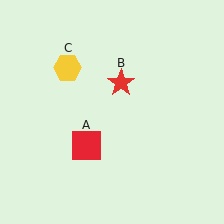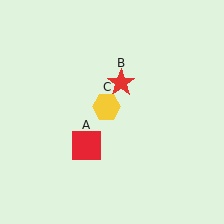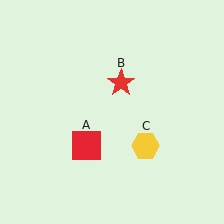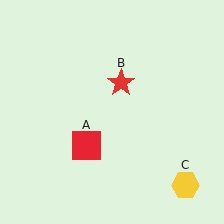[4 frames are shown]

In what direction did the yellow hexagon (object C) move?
The yellow hexagon (object C) moved down and to the right.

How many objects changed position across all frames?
1 object changed position: yellow hexagon (object C).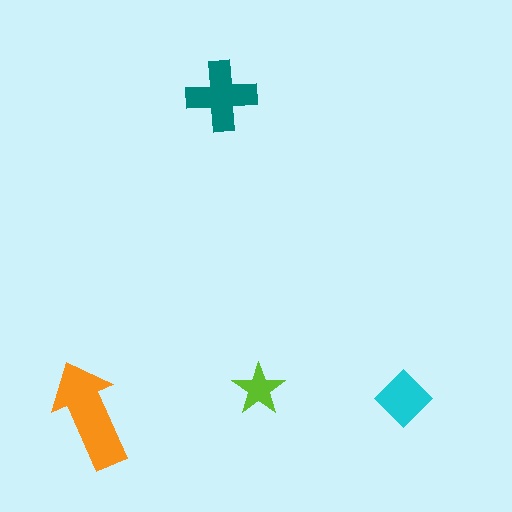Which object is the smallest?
The lime star.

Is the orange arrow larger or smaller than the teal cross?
Larger.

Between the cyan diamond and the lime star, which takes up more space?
The cyan diamond.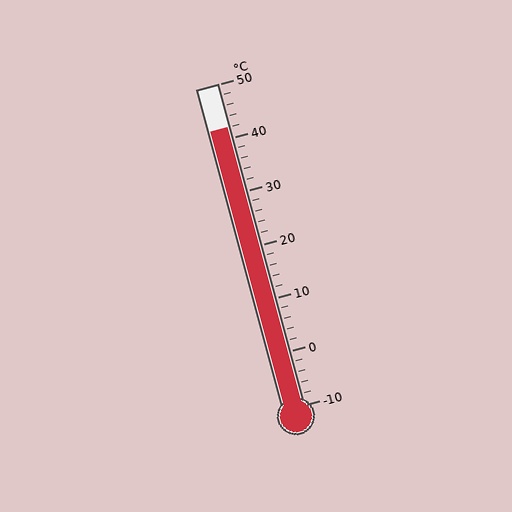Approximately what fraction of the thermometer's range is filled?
The thermometer is filled to approximately 85% of its range.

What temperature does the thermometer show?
The thermometer shows approximately 42°C.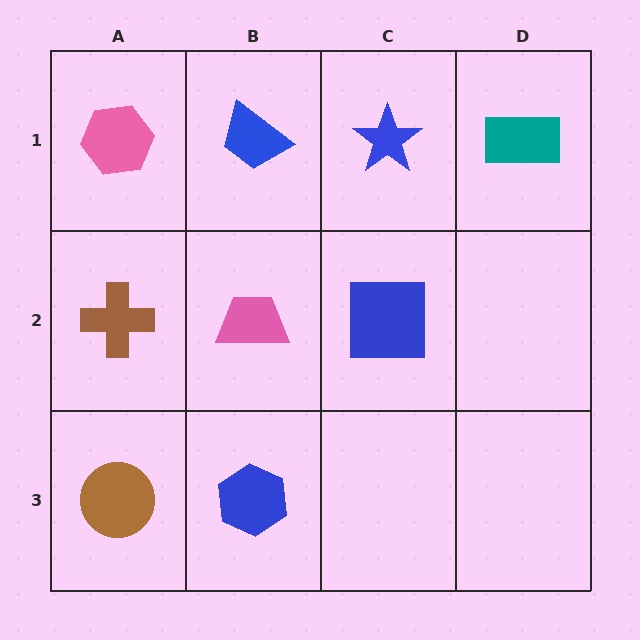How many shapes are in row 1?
4 shapes.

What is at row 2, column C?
A blue square.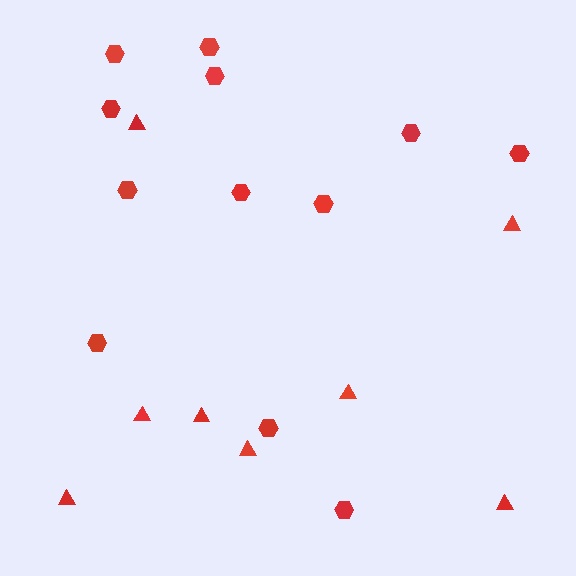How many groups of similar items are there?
There are 2 groups: one group of triangles (8) and one group of hexagons (12).